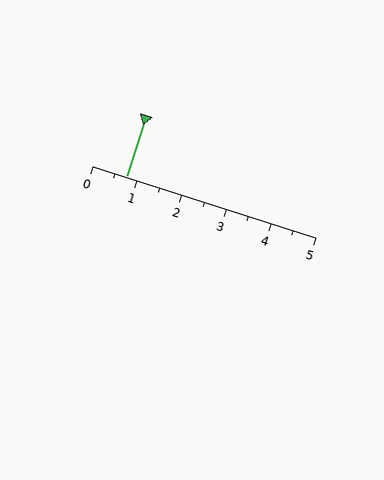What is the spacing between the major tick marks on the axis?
The major ticks are spaced 1 apart.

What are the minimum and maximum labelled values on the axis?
The axis runs from 0 to 5.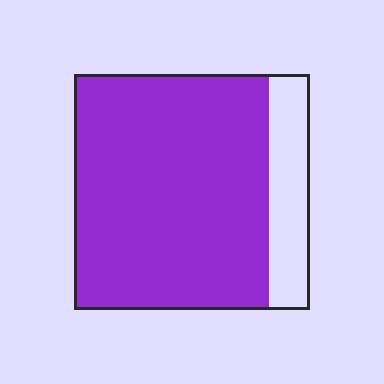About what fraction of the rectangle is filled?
About five sixths (5/6).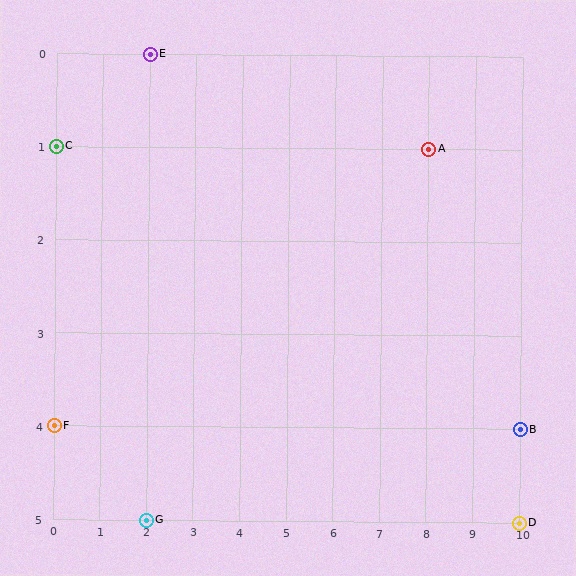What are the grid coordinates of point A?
Point A is at grid coordinates (8, 1).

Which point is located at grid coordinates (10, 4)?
Point B is at (10, 4).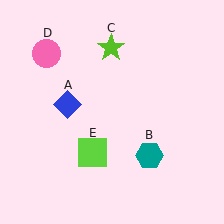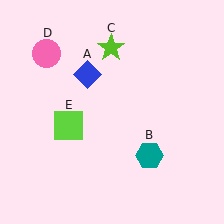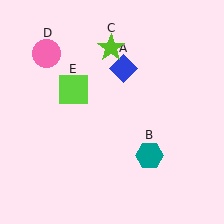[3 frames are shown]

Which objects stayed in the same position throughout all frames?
Teal hexagon (object B) and lime star (object C) and pink circle (object D) remained stationary.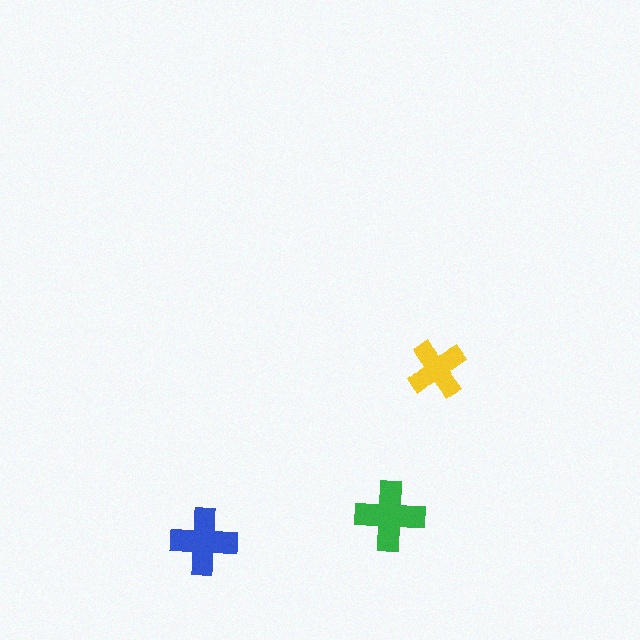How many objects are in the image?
There are 3 objects in the image.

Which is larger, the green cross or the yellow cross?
The green one.